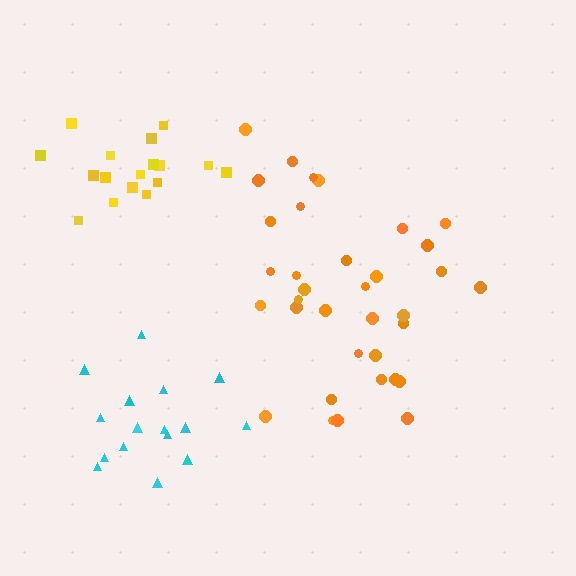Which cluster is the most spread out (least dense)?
Cyan.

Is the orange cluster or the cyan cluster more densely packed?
Orange.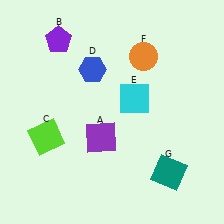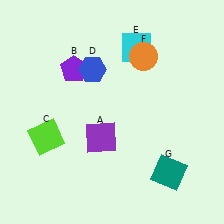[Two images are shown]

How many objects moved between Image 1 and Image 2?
2 objects moved between the two images.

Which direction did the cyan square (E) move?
The cyan square (E) moved up.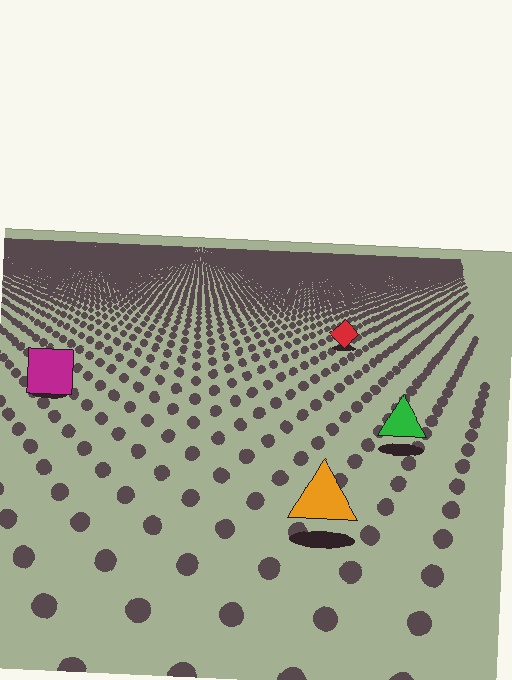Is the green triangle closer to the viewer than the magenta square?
Yes. The green triangle is closer — you can tell from the texture gradient: the ground texture is coarser near it.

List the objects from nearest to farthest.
From nearest to farthest: the orange triangle, the green triangle, the magenta square, the red diamond.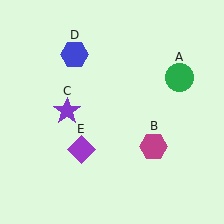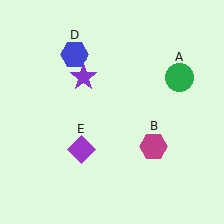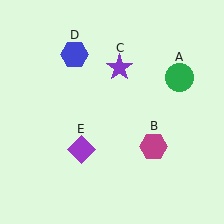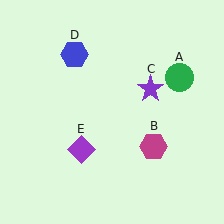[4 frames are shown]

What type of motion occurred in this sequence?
The purple star (object C) rotated clockwise around the center of the scene.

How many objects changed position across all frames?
1 object changed position: purple star (object C).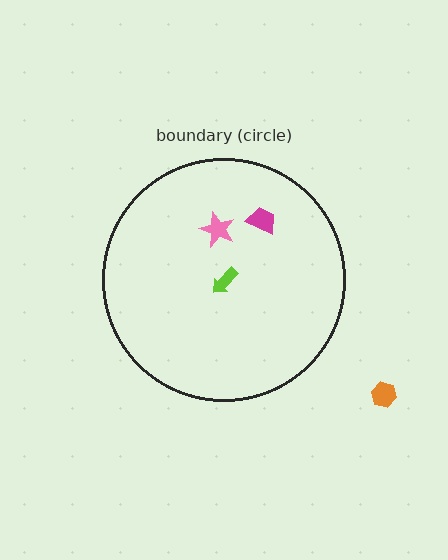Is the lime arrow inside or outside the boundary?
Inside.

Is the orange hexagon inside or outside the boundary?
Outside.